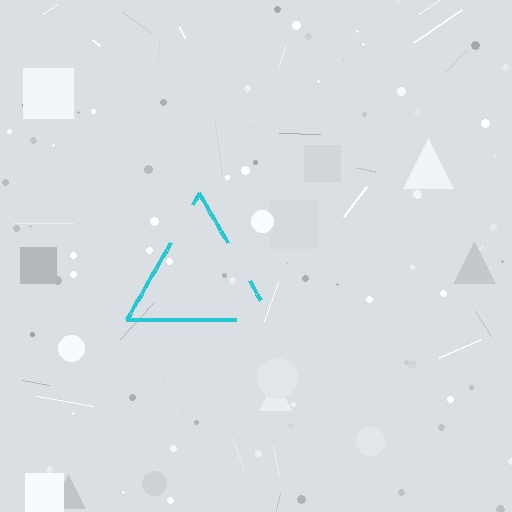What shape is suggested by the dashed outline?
The dashed outline suggests a triangle.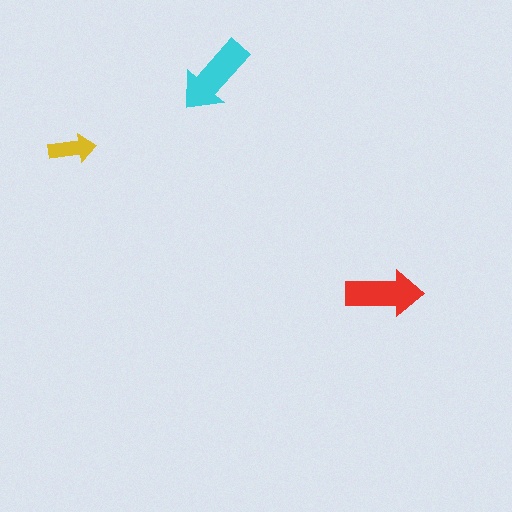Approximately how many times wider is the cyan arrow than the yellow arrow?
About 1.5 times wider.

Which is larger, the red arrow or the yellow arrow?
The red one.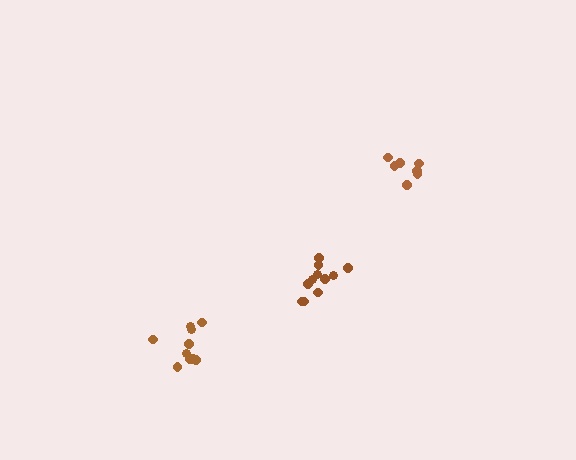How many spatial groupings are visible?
There are 3 spatial groupings.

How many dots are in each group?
Group 1: 10 dots, Group 2: 7 dots, Group 3: 11 dots (28 total).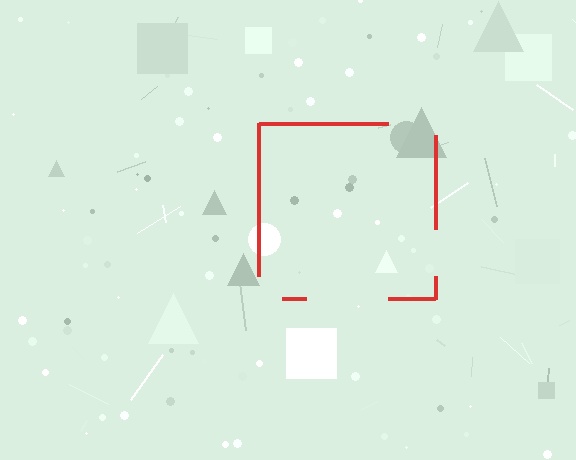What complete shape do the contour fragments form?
The contour fragments form a square.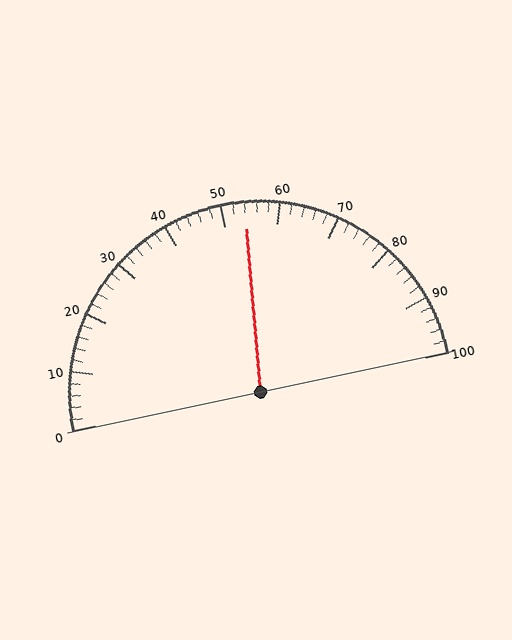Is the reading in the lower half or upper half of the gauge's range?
The reading is in the upper half of the range (0 to 100).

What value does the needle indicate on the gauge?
The needle indicates approximately 54.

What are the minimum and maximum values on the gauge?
The gauge ranges from 0 to 100.